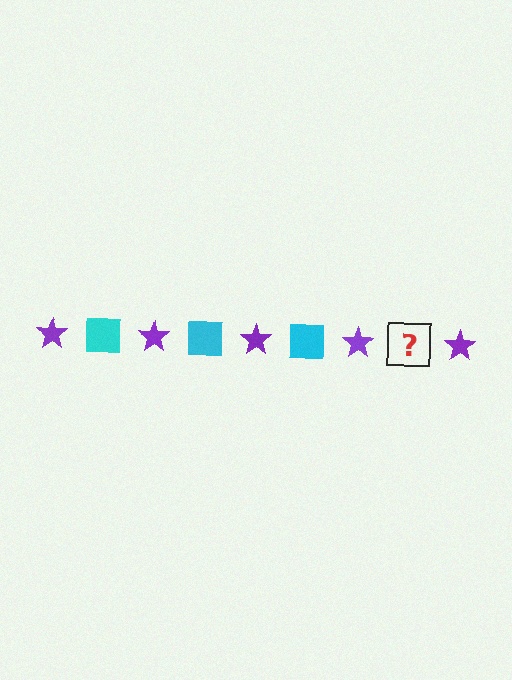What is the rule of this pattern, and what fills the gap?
The rule is that the pattern alternates between purple star and cyan square. The gap should be filled with a cyan square.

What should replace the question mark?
The question mark should be replaced with a cyan square.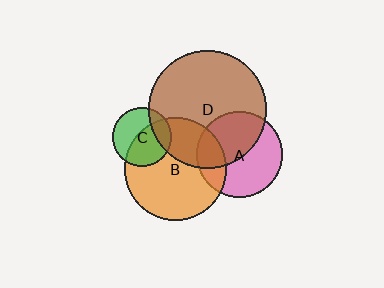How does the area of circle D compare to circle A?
Approximately 1.9 times.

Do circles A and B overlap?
Yes.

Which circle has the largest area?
Circle D (brown).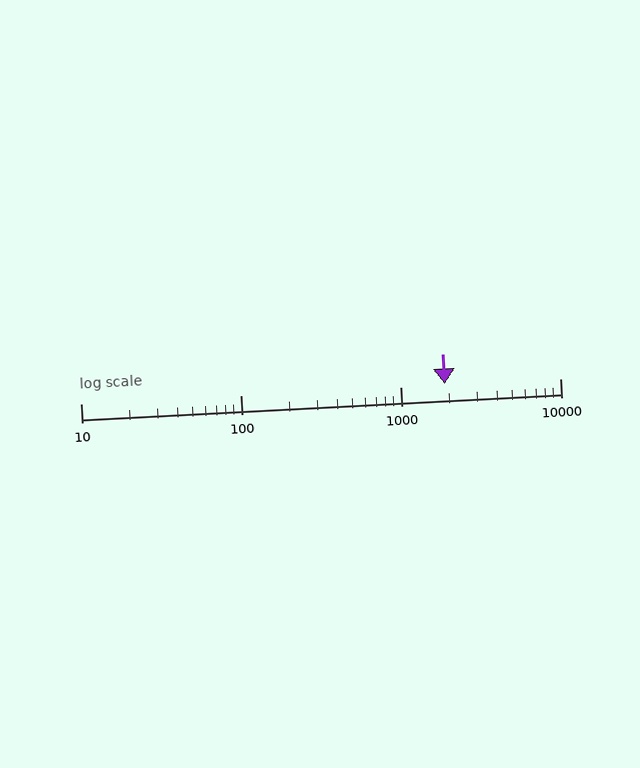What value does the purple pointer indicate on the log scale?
The pointer indicates approximately 1900.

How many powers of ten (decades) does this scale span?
The scale spans 3 decades, from 10 to 10000.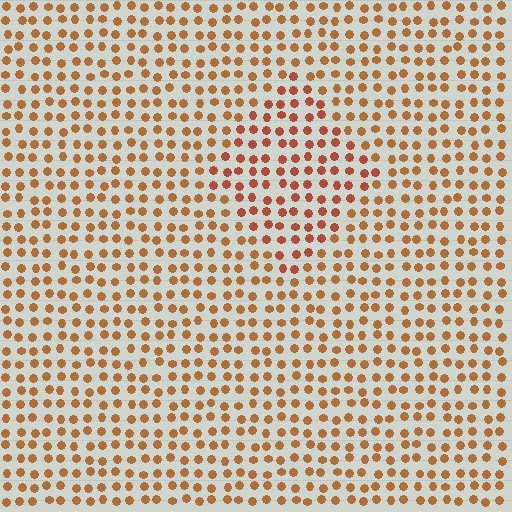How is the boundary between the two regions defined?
The boundary is defined purely by a slight shift in hue (about 18 degrees). Spacing, size, and orientation are identical on both sides.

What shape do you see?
I see a diamond.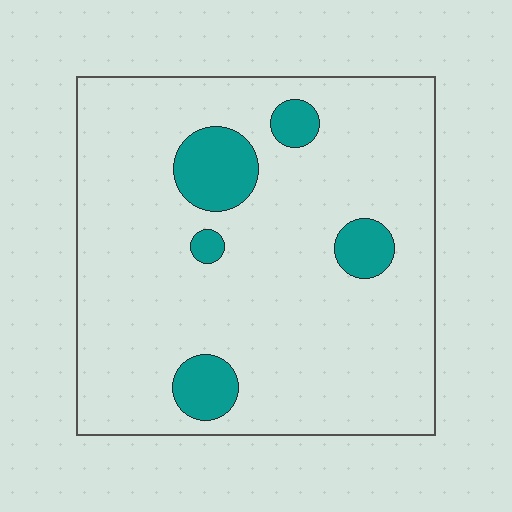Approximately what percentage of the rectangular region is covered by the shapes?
Approximately 10%.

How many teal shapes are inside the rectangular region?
5.